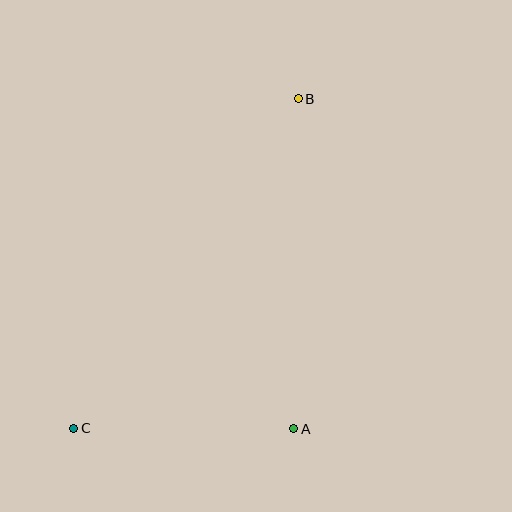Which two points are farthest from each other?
Points B and C are farthest from each other.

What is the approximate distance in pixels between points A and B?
The distance between A and B is approximately 330 pixels.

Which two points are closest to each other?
Points A and C are closest to each other.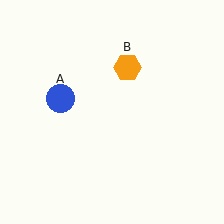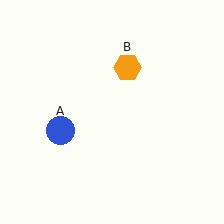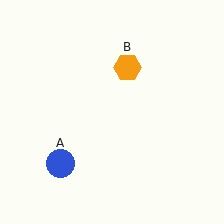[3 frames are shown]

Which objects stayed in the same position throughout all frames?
Orange hexagon (object B) remained stationary.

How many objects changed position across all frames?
1 object changed position: blue circle (object A).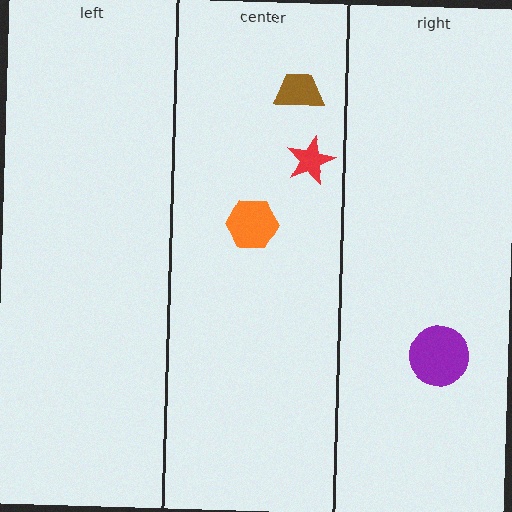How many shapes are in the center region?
3.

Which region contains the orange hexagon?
The center region.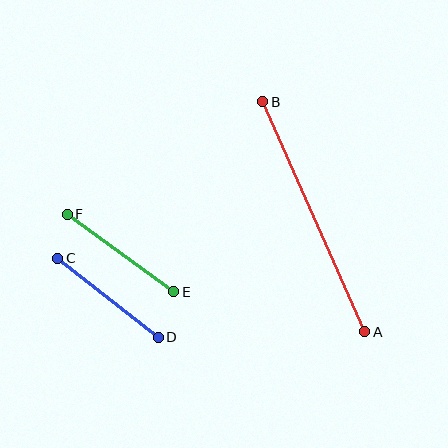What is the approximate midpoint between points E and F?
The midpoint is at approximately (120, 253) pixels.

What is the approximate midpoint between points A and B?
The midpoint is at approximately (314, 217) pixels.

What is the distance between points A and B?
The distance is approximately 252 pixels.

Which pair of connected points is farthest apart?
Points A and B are farthest apart.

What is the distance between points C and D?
The distance is approximately 128 pixels.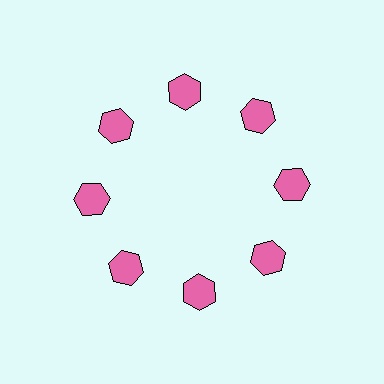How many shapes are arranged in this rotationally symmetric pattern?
There are 8 shapes, arranged in 8 groups of 1.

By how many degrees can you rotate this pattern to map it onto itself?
The pattern maps onto itself every 45 degrees of rotation.